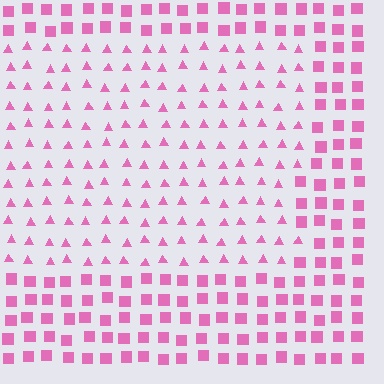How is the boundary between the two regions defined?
The boundary is defined by a change in element shape: triangles inside vs. squares outside. All elements share the same color and spacing.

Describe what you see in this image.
The image is filled with small pink elements arranged in a uniform grid. A rectangle-shaped region contains triangles, while the surrounding area contains squares. The boundary is defined purely by the change in element shape.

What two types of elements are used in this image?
The image uses triangles inside the rectangle region and squares outside it.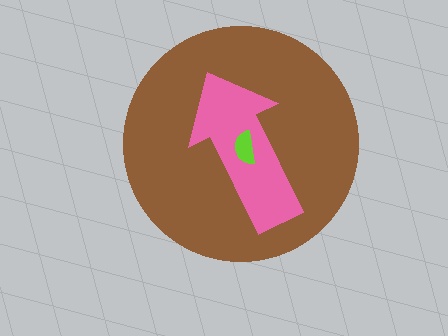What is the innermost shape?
The lime semicircle.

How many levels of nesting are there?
3.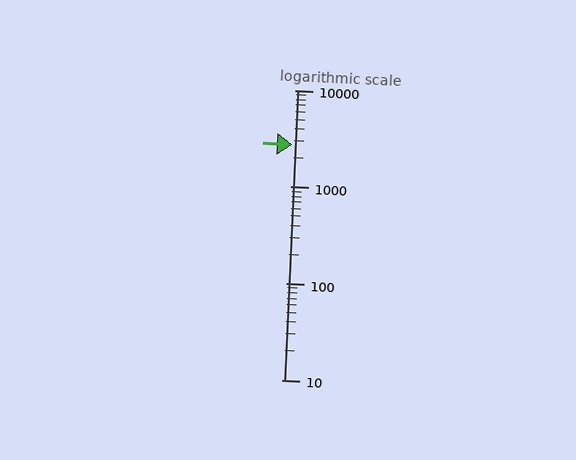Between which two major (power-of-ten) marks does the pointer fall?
The pointer is between 1000 and 10000.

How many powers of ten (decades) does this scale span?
The scale spans 3 decades, from 10 to 10000.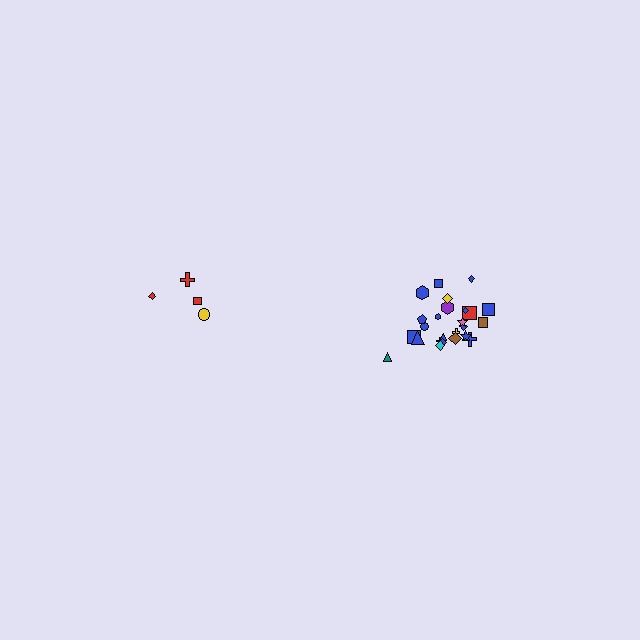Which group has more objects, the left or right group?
The right group.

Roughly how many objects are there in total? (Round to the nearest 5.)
Roughly 30 objects in total.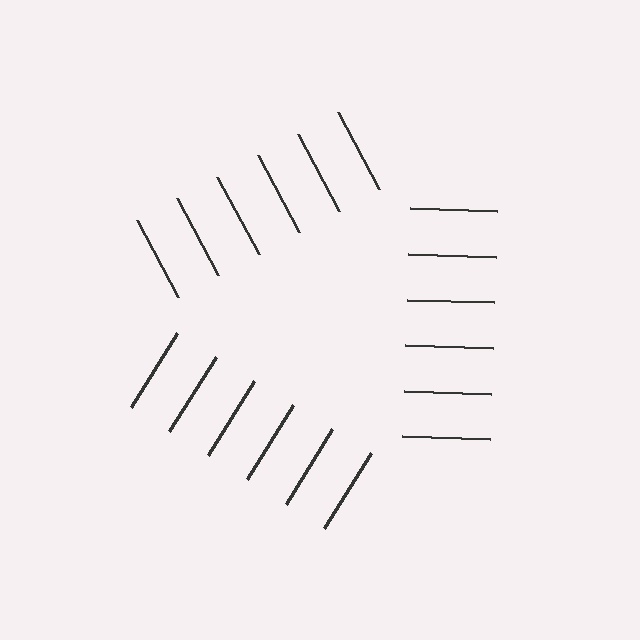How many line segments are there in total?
18 — 6 along each of the 3 edges.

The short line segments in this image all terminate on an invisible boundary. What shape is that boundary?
An illusory triangle — the line segments terminate on its edges but no continuous stroke is drawn.